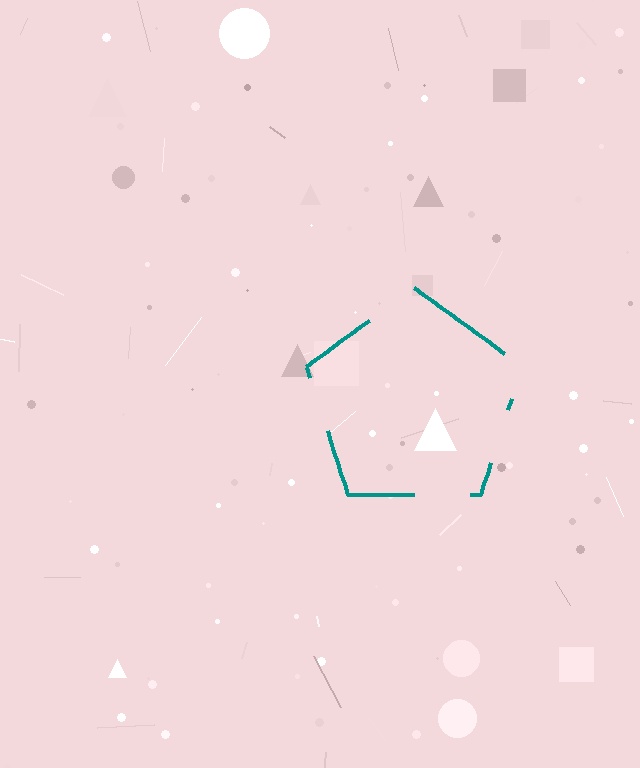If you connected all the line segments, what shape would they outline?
They would outline a pentagon.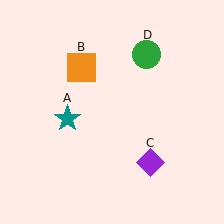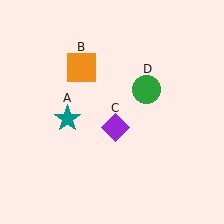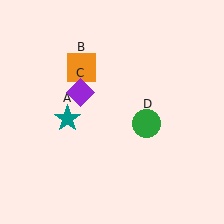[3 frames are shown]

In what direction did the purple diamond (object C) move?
The purple diamond (object C) moved up and to the left.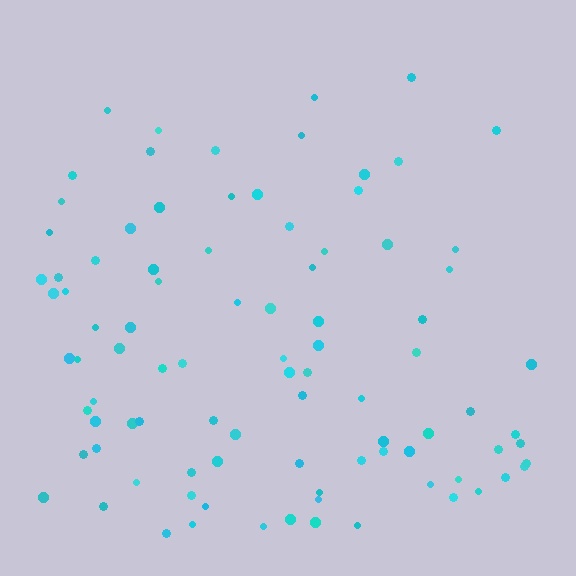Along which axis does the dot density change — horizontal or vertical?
Vertical.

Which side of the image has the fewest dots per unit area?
The top.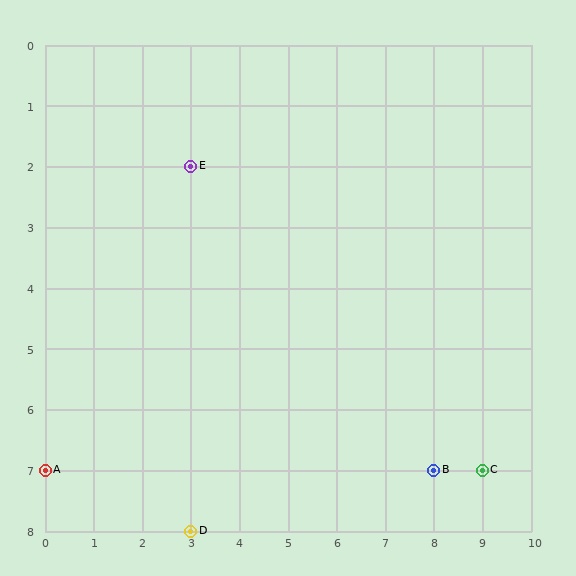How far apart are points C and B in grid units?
Points C and B are 1 column apart.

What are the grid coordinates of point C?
Point C is at grid coordinates (9, 7).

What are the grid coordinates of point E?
Point E is at grid coordinates (3, 2).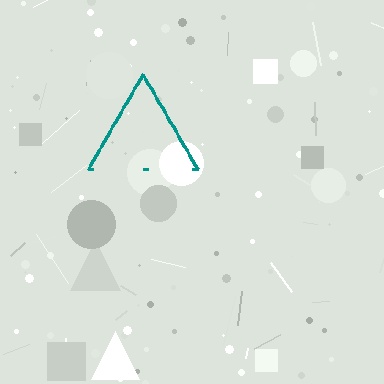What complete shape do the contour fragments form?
The contour fragments form a triangle.